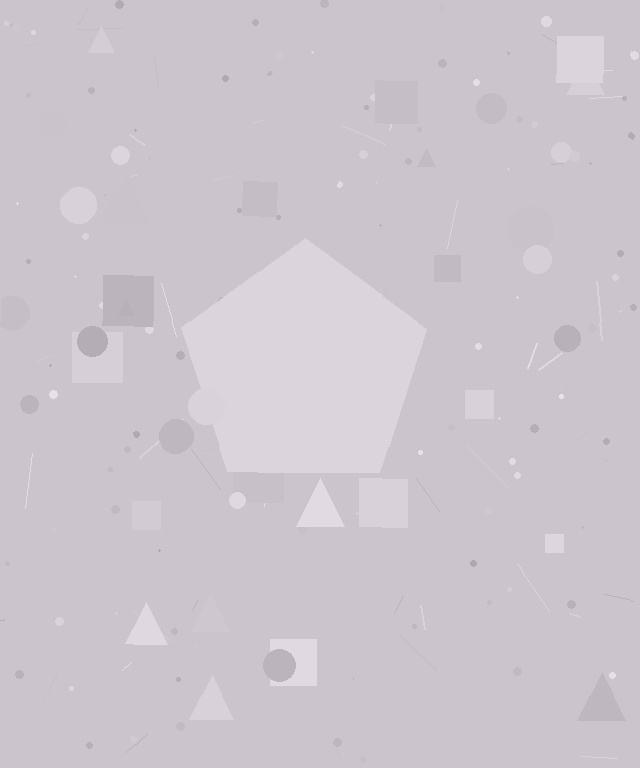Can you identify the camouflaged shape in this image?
The camouflaged shape is a pentagon.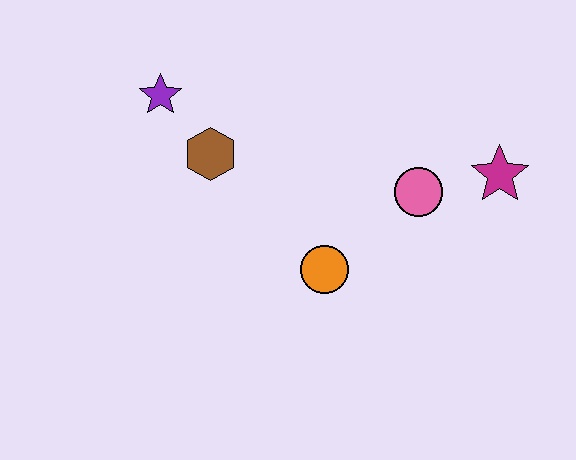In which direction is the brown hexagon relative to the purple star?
The brown hexagon is below the purple star.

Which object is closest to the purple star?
The brown hexagon is closest to the purple star.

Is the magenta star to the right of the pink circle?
Yes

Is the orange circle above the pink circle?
No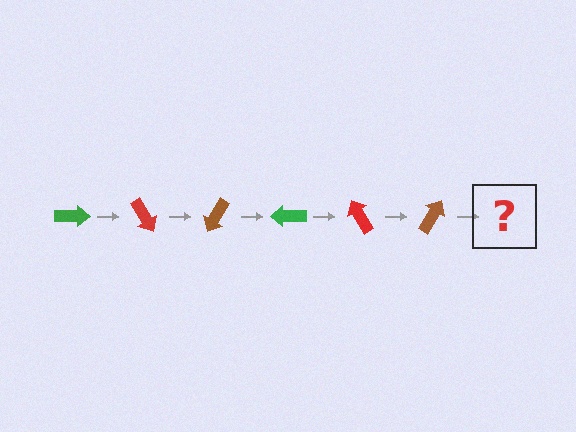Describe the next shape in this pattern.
It should be a green arrow, rotated 360 degrees from the start.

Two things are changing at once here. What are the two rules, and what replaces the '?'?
The two rules are that it rotates 60 degrees each step and the color cycles through green, red, and brown. The '?' should be a green arrow, rotated 360 degrees from the start.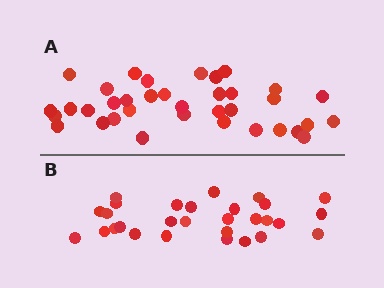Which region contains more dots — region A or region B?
Region A (the top region) has more dots.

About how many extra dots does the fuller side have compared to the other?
Region A has roughly 8 or so more dots than region B.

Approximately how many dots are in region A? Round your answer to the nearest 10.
About 40 dots. (The exact count is 36, which rounds to 40.)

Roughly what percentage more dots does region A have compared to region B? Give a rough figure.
About 25% more.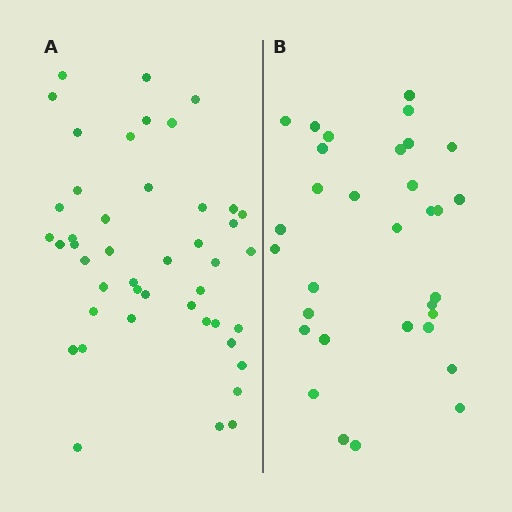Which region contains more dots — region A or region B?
Region A (the left region) has more dots.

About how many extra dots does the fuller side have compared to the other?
Region A has approximately 15 more dots than region B.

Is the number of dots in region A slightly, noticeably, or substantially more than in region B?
Region A has noticeably more, but not dramatically so. The ratio is roughly 1.4 to 1.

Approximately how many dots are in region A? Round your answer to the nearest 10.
About 40 dots. (The exact count is 45, which rounds to 40.)